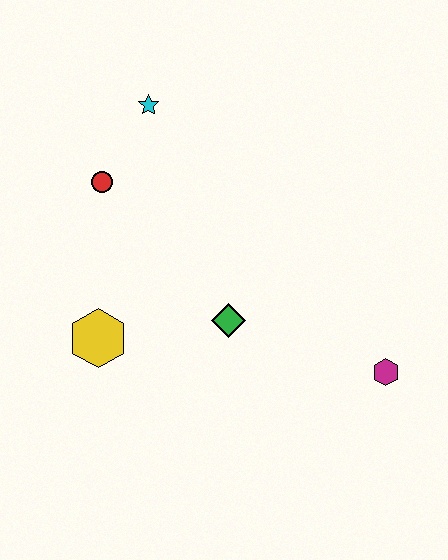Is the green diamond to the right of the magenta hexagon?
No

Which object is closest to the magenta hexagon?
The green diamond is closest to the magenta hexagon.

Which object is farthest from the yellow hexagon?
The magenta hexagon is farthest from the yellow hexagon.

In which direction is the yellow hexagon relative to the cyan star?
The yellow hexagon is below the cyan star.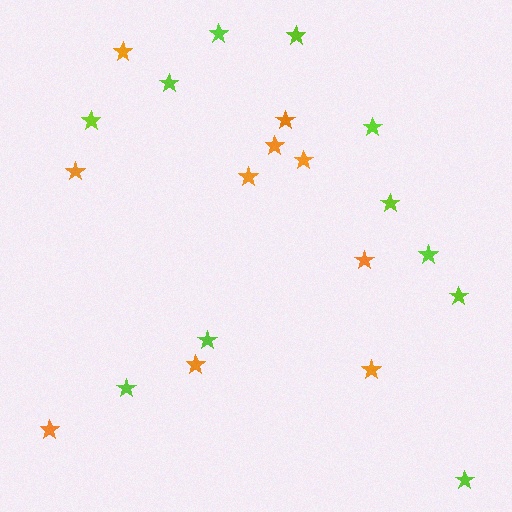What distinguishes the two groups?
There are 2 groups: one group of orange stars (10) and one group of lime stars (11).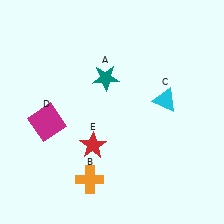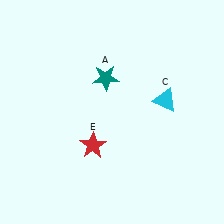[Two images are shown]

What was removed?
The orange cross (B), the magenta square (D) were removed in Image 2.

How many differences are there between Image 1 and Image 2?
There are 2 differences between the two images.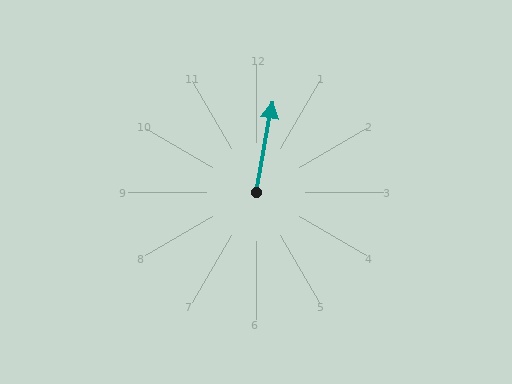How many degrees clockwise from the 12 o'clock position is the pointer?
Approximately 10 degrees.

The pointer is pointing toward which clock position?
Roughly 12 o'clock.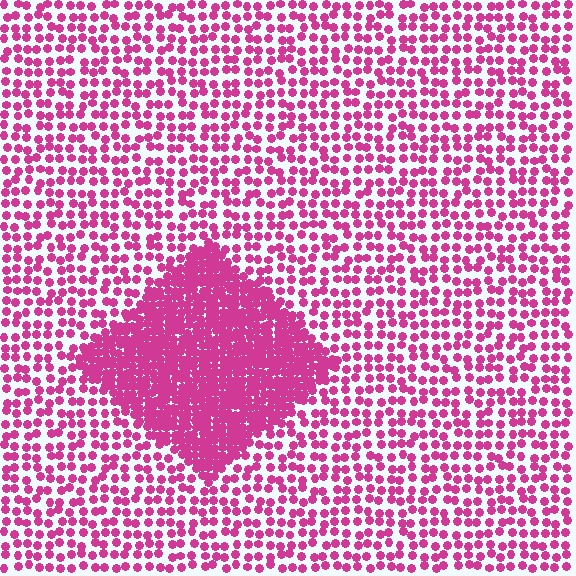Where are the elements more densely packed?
The elements are more densely packed inside the diamond boundary.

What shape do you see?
I see a diamond.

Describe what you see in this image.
The image contains small magenta elements arranged at two different densities. A diamond-shaped region is visible where the elements are more densely packed than the surrounding area.